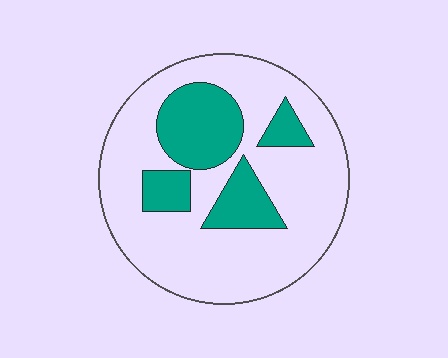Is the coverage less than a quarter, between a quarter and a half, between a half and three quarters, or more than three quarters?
Between a quarter and a half.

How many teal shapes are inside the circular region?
4.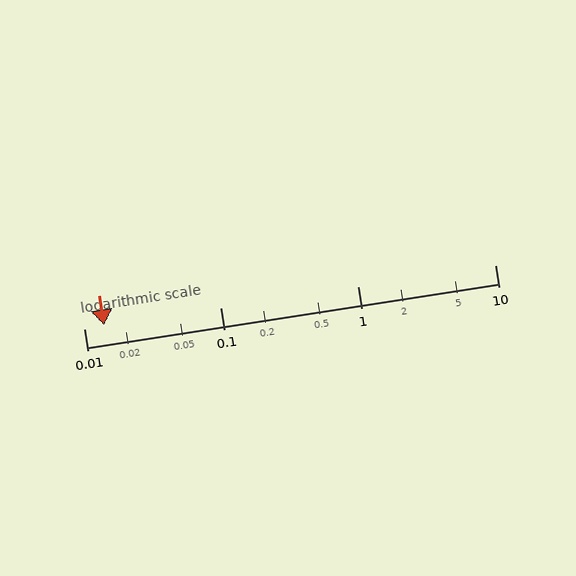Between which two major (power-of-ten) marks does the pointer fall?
The pointer is between 0.01 and 0.1.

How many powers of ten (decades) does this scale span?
The scale spans 3 decades, from 0.01 to 10.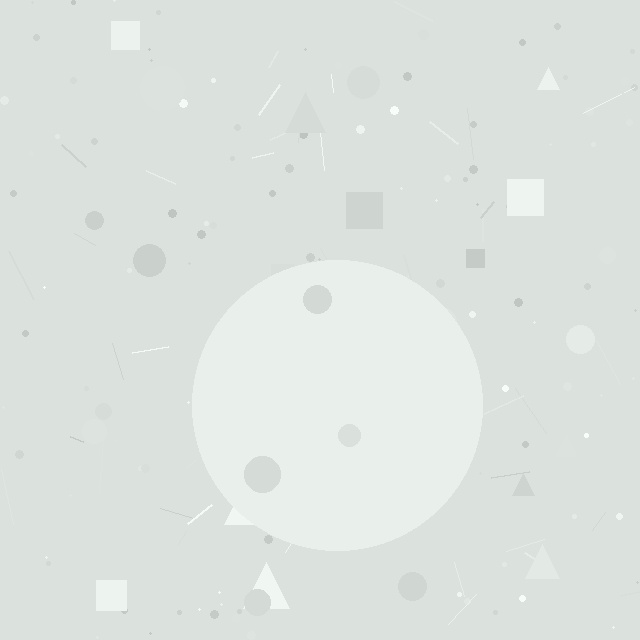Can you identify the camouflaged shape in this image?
The camouflaged shape is a circle.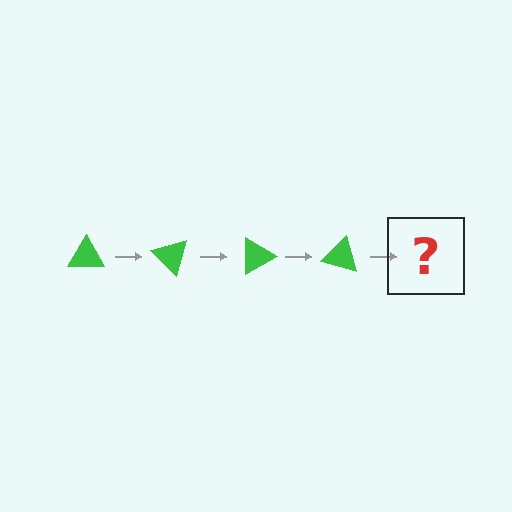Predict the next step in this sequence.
The next step is a green triangle rotated 180 degrees.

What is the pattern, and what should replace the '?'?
The pattern is that the triangle rotates 45 degrees each step. The '?' should be a green triangle rotated 180 degrees.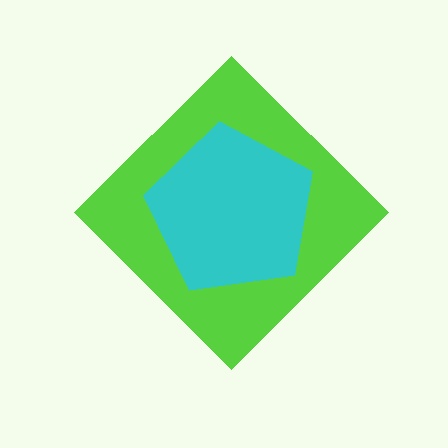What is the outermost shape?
The lime diamond.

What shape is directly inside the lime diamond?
The cyan pentagon.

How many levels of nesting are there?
2.